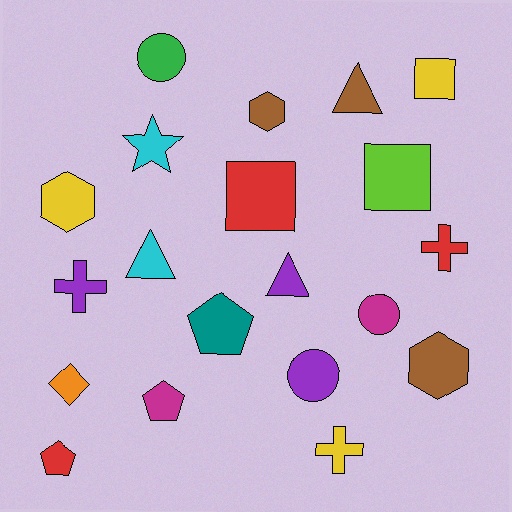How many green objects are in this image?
There is 1 green object.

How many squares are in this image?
There are 3 squares.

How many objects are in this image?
There are 20 objects.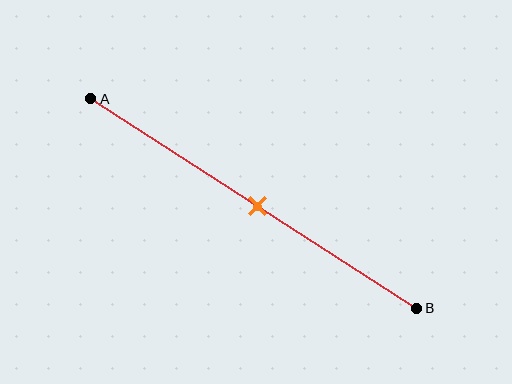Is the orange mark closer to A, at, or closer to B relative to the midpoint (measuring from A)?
The orange mark is approximately at the midpoint of segment AB.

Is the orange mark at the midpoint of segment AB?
Yes, the mark is approximately at the midpoint.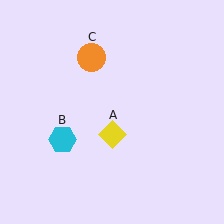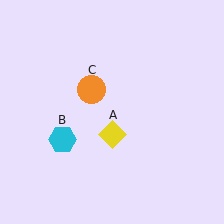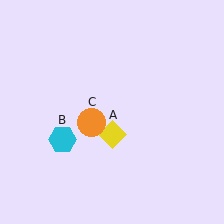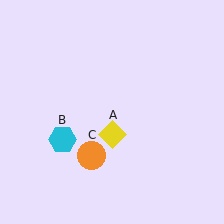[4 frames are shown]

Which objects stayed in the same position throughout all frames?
Yellow diamond (object A) and cyan hexagon (object B) remained stationary.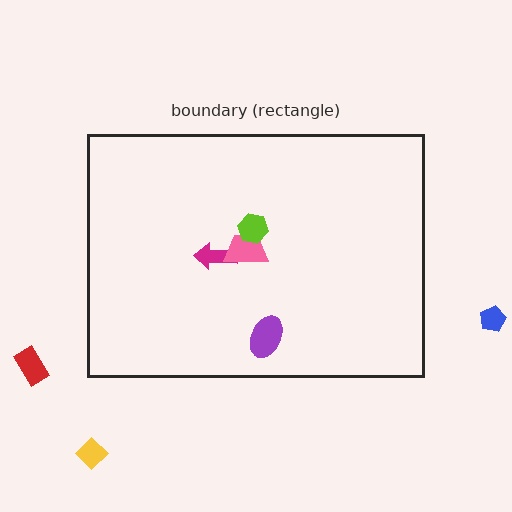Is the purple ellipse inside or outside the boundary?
Inside.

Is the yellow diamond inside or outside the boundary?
Outside.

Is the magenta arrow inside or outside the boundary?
Inside.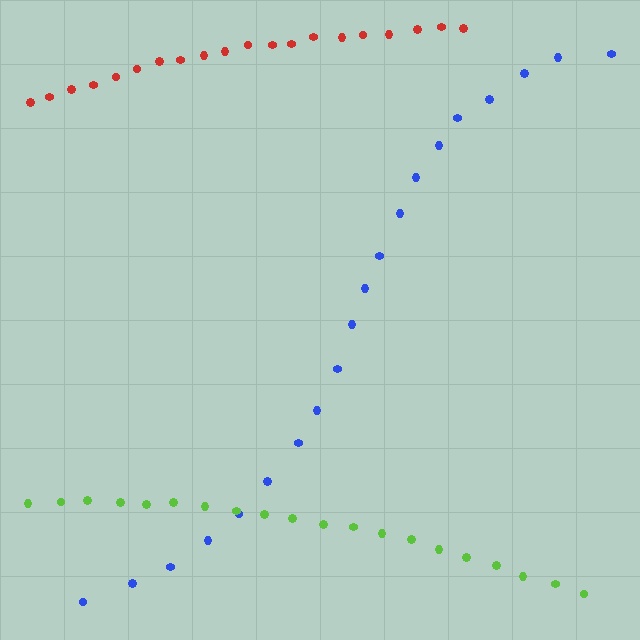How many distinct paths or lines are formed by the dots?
There are 3 distinct paths.